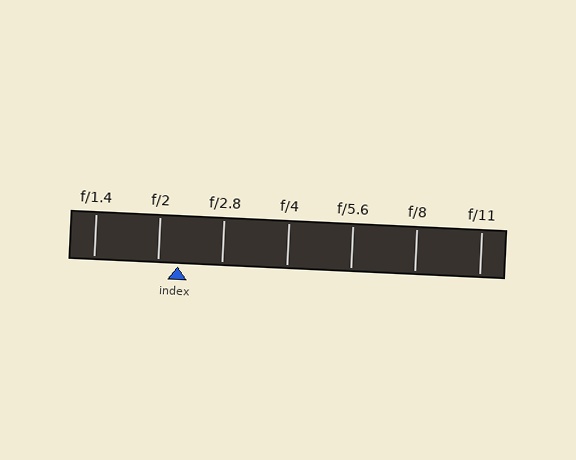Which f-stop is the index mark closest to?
The index mark is closest to f/2.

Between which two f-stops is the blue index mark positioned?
The index mark is between f/2 and f/2.8.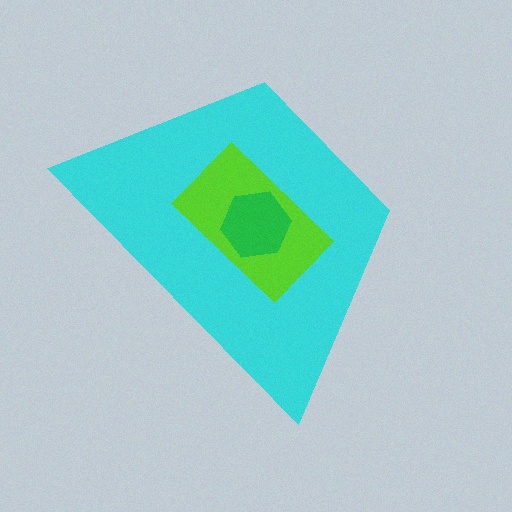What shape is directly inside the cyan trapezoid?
The lime rectangle.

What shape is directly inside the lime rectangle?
The green hexagon.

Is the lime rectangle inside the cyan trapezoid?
Yes.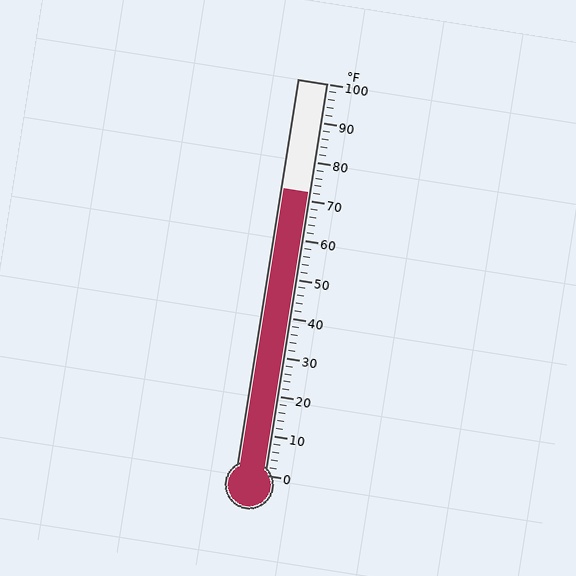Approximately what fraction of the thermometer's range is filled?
The thermometer is filled to approximately 70% of its range.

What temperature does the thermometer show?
The thermometer shows approximately 72°F.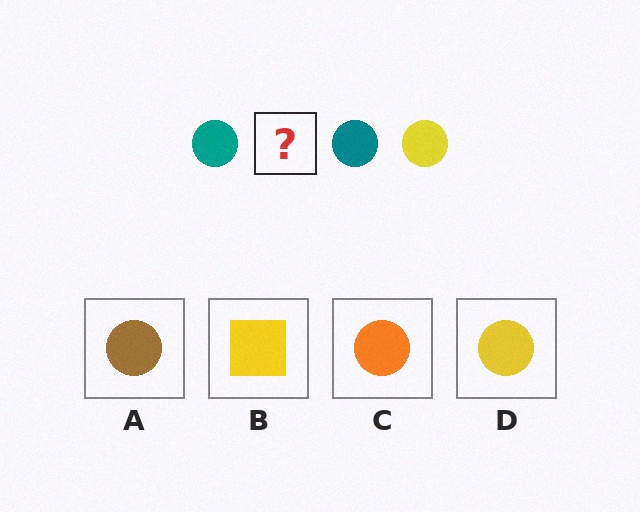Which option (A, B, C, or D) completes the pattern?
D.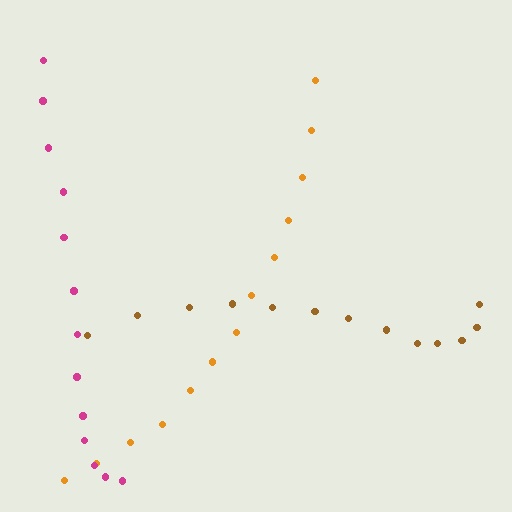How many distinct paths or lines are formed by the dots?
There are 3 distinct paths.